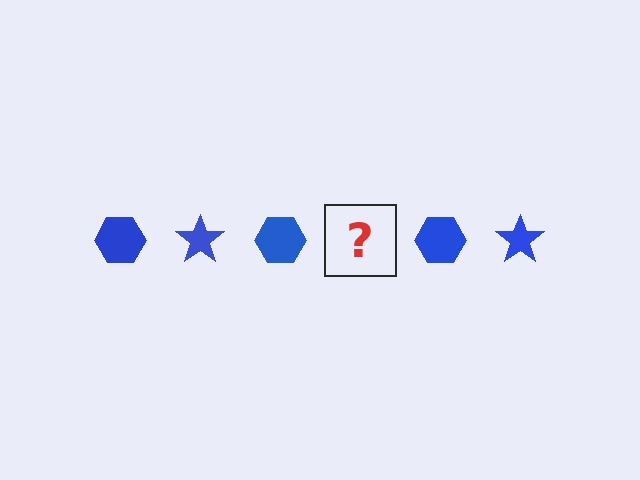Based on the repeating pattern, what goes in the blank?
The blank should be a blue star.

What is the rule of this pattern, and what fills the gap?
The rule is that the pattern cycles through hexagon, star shapes in blue. The gap should be filled with a blue star.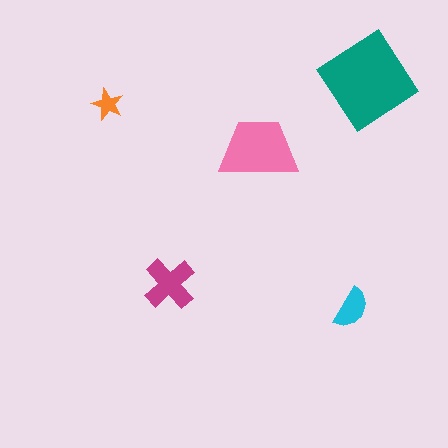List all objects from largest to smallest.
The teal diamond, the pink trapezoid, the magenta cross, the cyan semicircle, the orange star.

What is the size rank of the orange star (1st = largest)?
5th.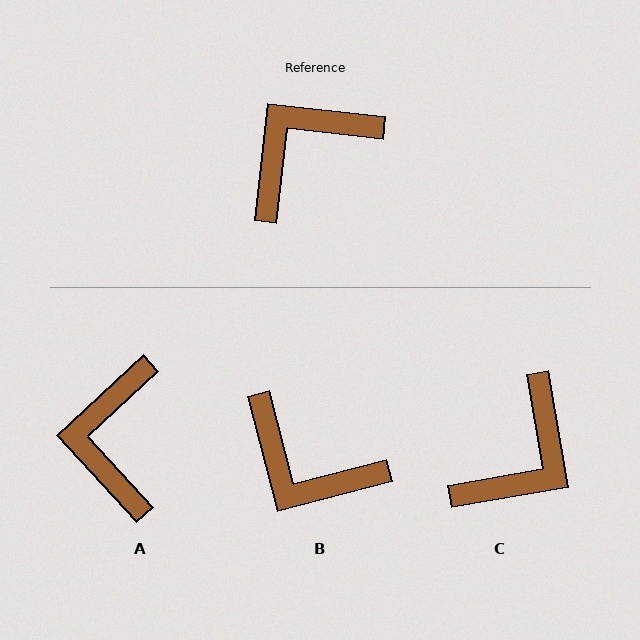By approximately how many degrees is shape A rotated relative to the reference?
Approximately 49 degrees counter-clockwise.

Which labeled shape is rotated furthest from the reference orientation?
C, about 164 degrees away.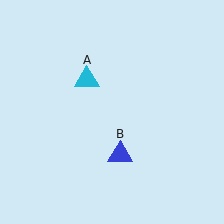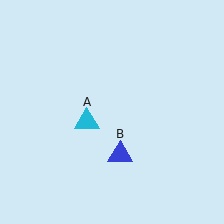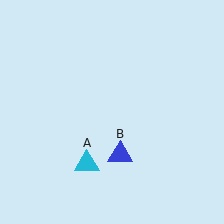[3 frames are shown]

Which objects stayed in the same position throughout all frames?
Blue triangle (object B) remained stationary.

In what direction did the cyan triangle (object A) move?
The cyan triangle (object A) moved down.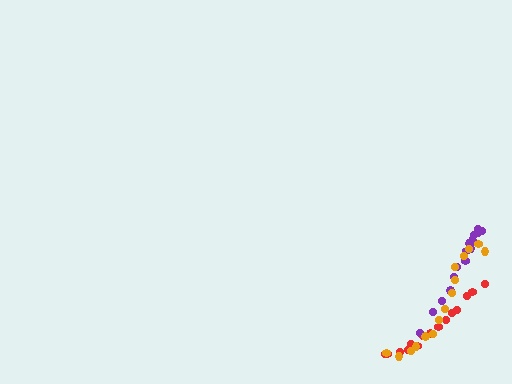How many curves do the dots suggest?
There are 3 distinct paths.